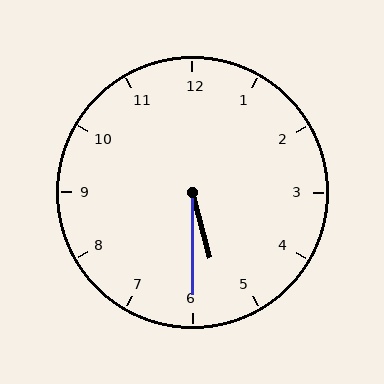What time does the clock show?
5:30.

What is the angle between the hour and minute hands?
Approximately 15 degrees.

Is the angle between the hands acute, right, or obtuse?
It is acute.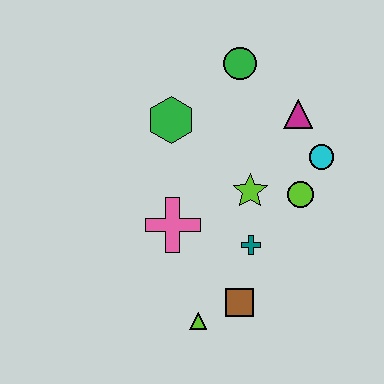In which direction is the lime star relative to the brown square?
The lime star is above the brown square.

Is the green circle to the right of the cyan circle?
No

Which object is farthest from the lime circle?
The lime triangle is farthest from the lime circle.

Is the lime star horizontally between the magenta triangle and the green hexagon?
Yes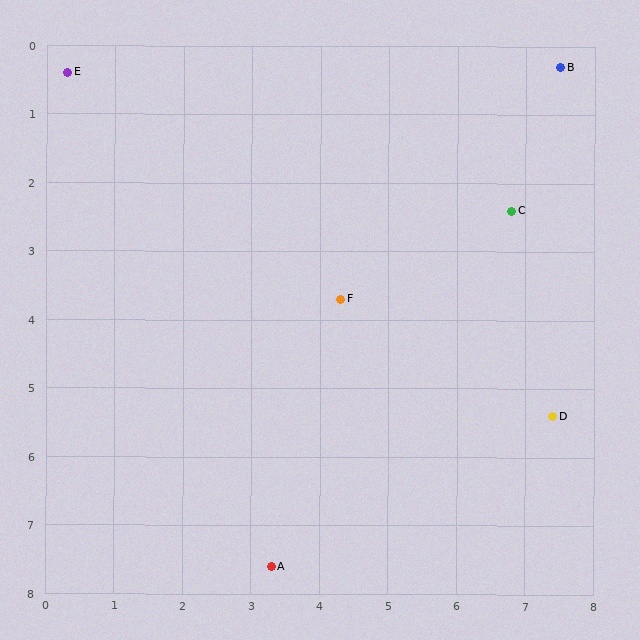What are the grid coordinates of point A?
Point A is at approximately (3.3, 7.6).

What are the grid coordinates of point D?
Point D is at approximately (7.4, 5.4).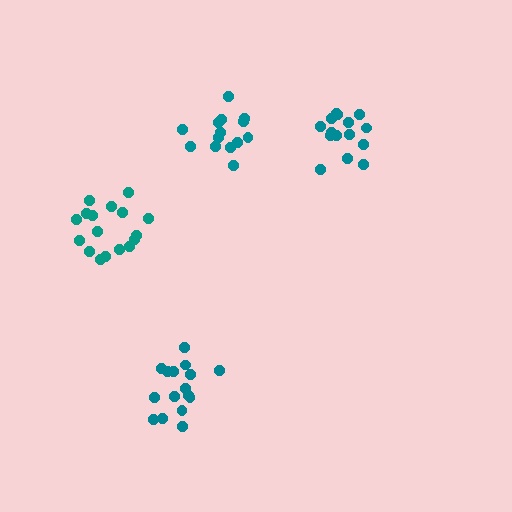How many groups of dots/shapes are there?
There are 4 groups.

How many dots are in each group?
Group 1: 17 dots, Group 2: 17 dots, Group 3: 16 dots, Group 4: 14 dots (64 total).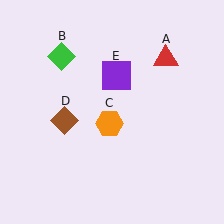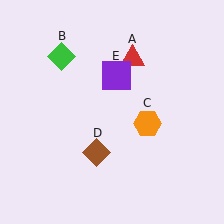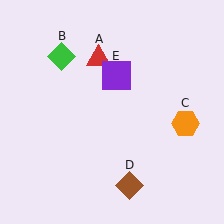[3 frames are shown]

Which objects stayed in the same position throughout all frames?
Green diamond (object B) and purple square (object E) remained stationary.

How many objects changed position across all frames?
3 objects changed position: red triangle (object A), orange hexagon (object C), brown diamond (object D).